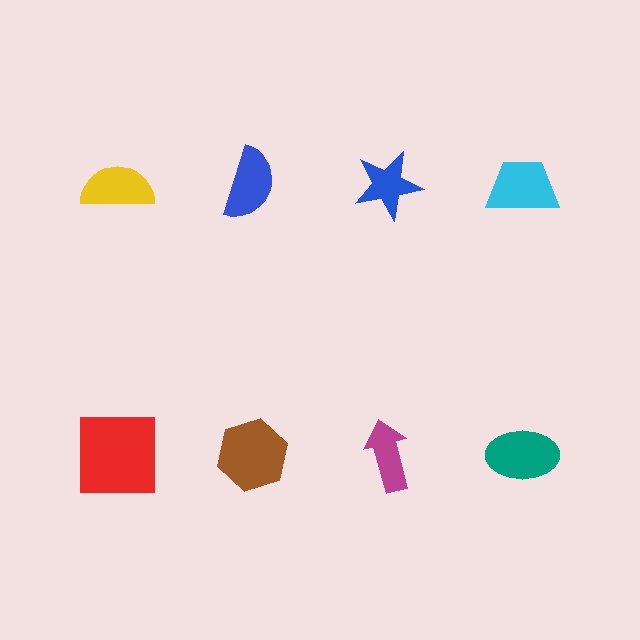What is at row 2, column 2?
A brown hexagon.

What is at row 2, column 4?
A teal ellipse.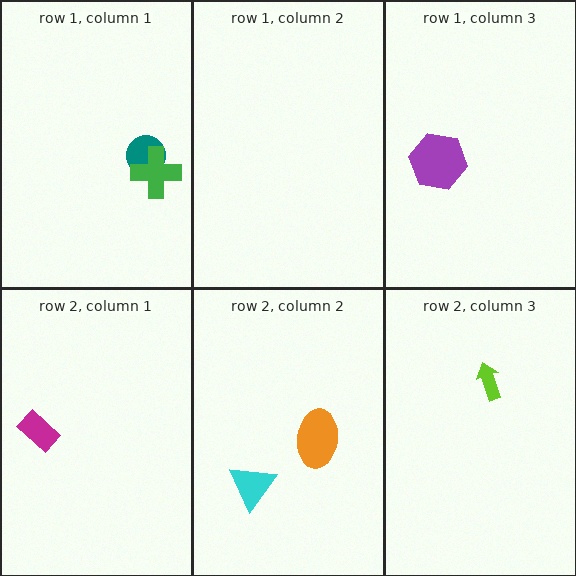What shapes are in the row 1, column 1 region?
The teal circle, the green cross.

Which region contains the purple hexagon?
The row 1, column 3 region.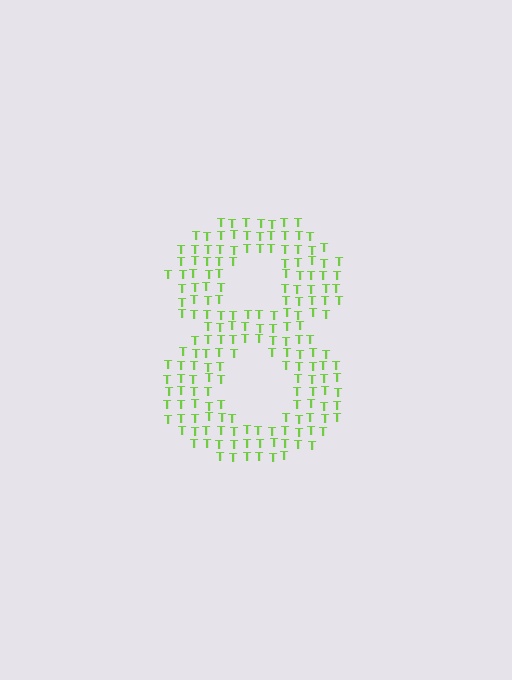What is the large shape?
The large shape is the digit 8.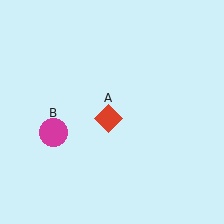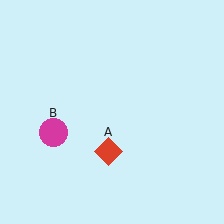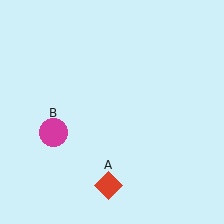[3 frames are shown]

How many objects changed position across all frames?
1 object changed position: red diamond (object A).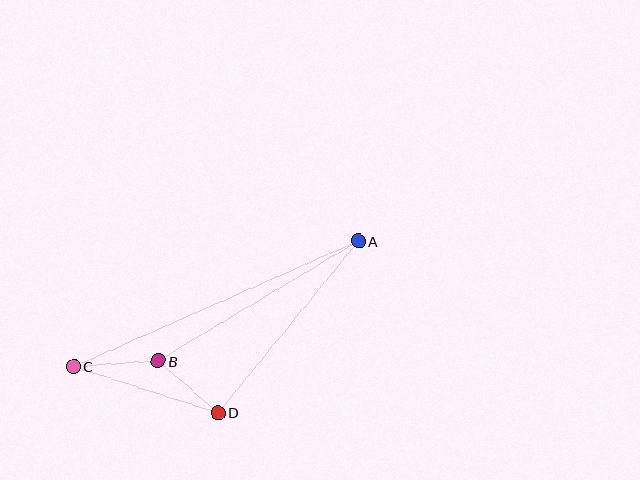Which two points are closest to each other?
Points B and D are closest to each other.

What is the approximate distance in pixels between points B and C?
The distance between B and C is approximately 85 pixels.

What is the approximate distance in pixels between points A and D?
The distance between A and D is approximately 222 pixels.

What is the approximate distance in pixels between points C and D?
The distance between C and D is approximately 152 pixels.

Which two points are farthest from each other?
Points A and C are farthest from each other.